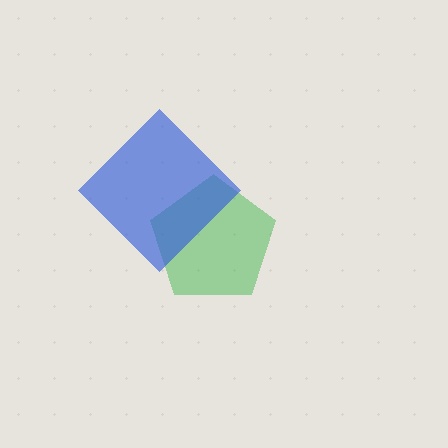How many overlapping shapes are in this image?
There are 2 overlapping shapes in the image.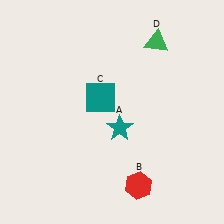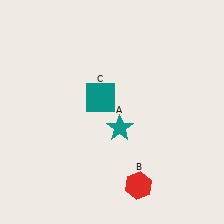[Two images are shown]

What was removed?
The green triangle (D) was removed in Image 2.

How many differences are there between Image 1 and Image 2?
There is 1 difference between the two images.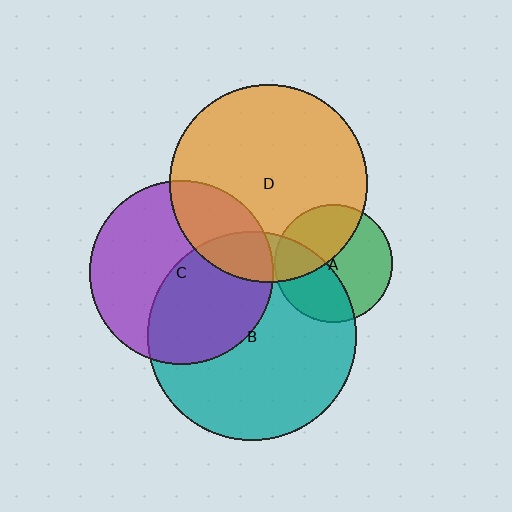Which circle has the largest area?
Circle B (teal).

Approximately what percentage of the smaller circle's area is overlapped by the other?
Approximately 15%.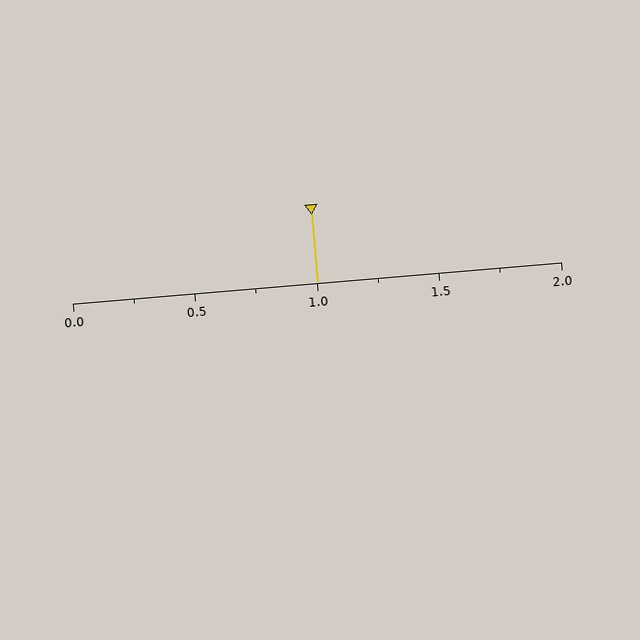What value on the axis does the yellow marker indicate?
The marker indicates approximately 1.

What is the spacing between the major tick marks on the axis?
The major ticks are spaced 0.5 apart.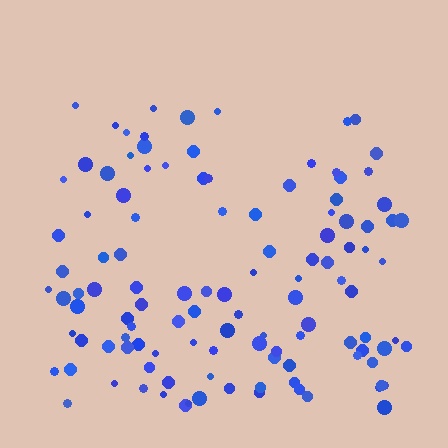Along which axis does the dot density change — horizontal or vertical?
Vertical.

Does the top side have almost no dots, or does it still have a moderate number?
Still a moderate number, just noticeably fewer than the bottom.